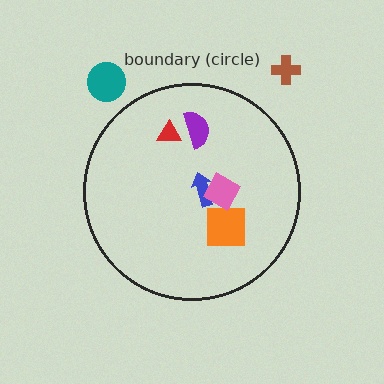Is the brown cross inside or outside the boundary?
Outside.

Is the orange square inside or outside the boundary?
Inside.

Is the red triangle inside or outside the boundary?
Inside.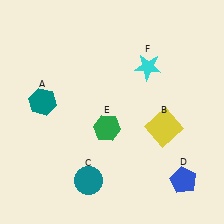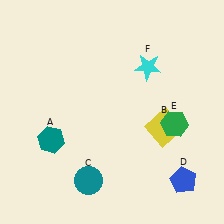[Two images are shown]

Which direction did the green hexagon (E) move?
The green hexagon (E) moved right.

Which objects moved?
The objects that moved are: the teal hexagon (A), the green hexagon (E).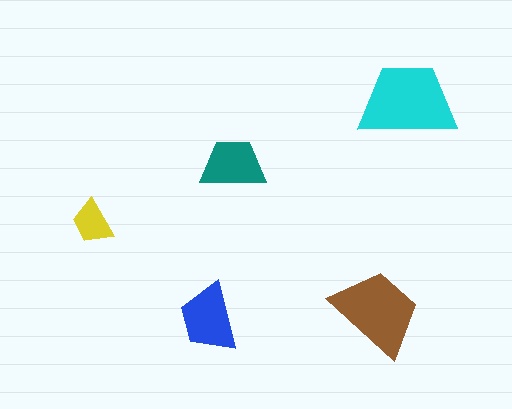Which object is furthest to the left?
The yellow trapezoid is leftmost.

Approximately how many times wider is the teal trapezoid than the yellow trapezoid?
About 1.5 times wider.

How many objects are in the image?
There are 5 objects in the image.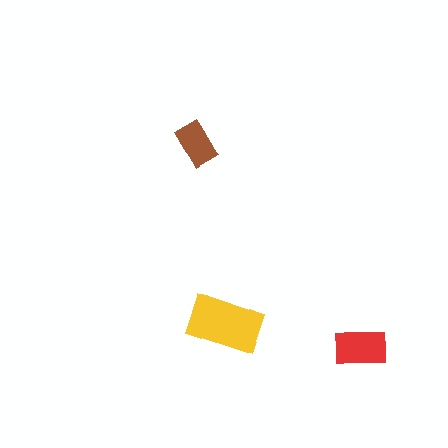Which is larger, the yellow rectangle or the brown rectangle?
The yellow one.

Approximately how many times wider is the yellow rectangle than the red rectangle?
About 1.5 times wider.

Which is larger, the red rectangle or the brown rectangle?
The red one.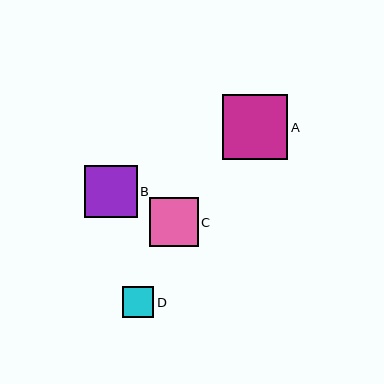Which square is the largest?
Square A is the largest with a size of approximately 65 pixels.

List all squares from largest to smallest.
From largest to smallest: A, B, C, D.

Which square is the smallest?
Square D is the smallest with a size of approximately 31 pixels.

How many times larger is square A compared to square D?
Square A is approximately 2.1 times the size of square D.